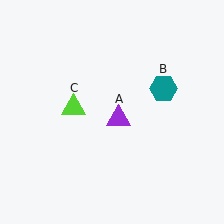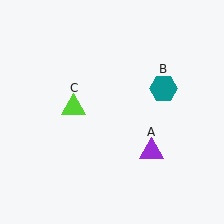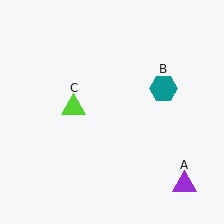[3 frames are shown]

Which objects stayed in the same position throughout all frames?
Teal hexagon (object B) and lime triangle (object C) remained stationary.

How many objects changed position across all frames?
1 object changed position: purple triangle (object A).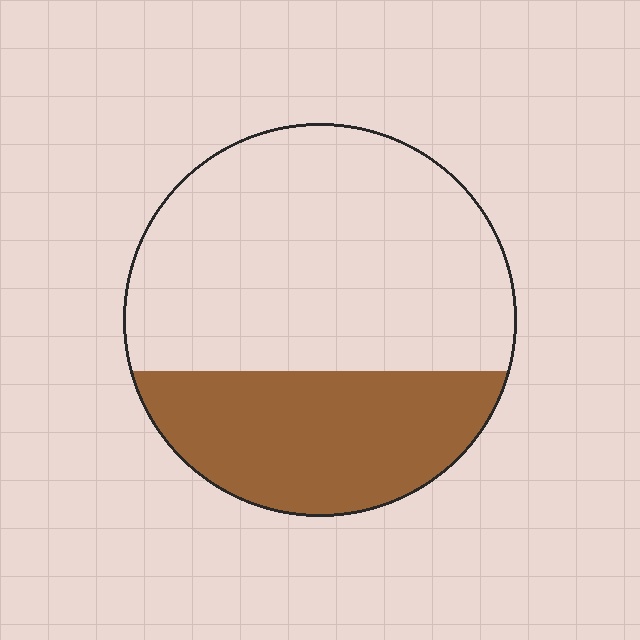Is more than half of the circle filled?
No.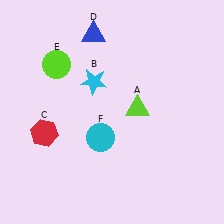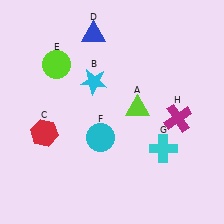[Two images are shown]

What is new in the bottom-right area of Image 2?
A cyan cross (G) was added in the bottom-right area of Image 2.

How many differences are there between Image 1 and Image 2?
There are 2 differences between the two images.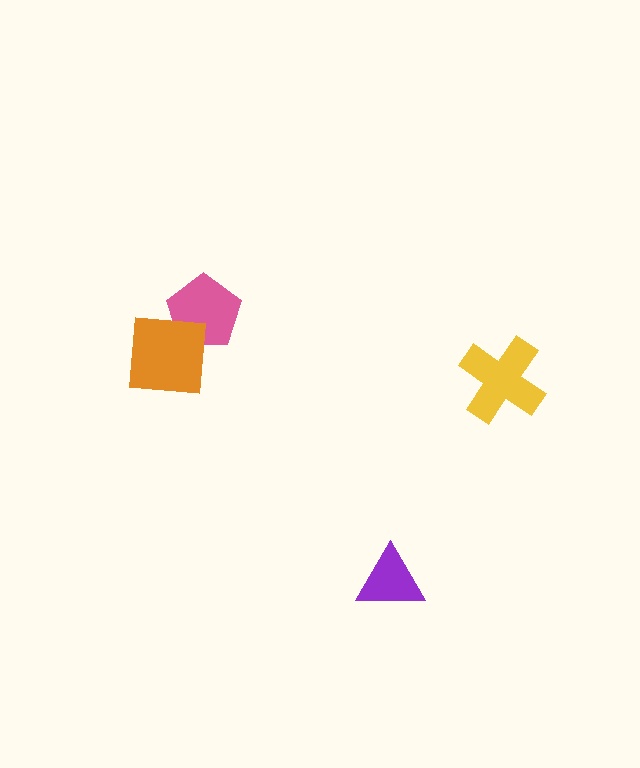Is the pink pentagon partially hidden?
Yes, it is partially covered by another shape.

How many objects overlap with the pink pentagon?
1 object overlaps with the pink pentagon.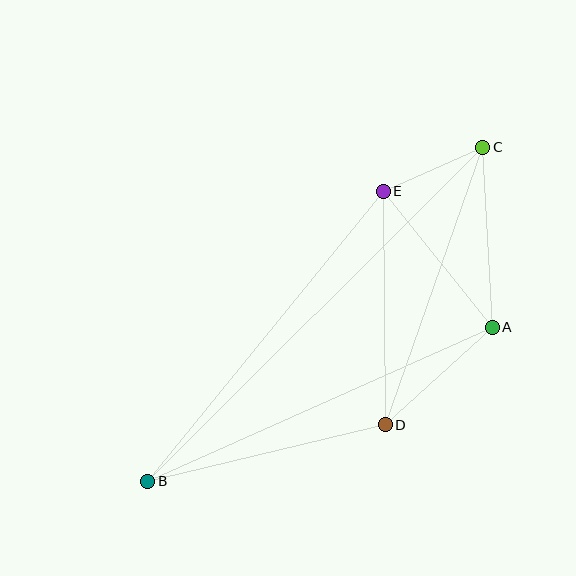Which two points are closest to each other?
Points C and E are closest to each other.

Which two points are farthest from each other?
Points B and C are farthest from each other.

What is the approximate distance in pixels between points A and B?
The distance between A and B is approximately 377 pixels.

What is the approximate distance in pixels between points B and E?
The distance between B and E is approximately 374 pixels.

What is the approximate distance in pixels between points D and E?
The distance between D and E is approximately 234 pixels.